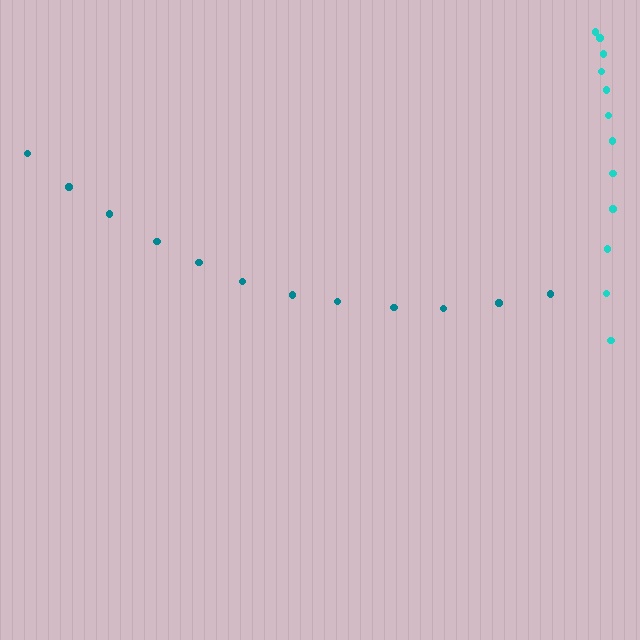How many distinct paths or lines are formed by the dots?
There are 2 distinct paths.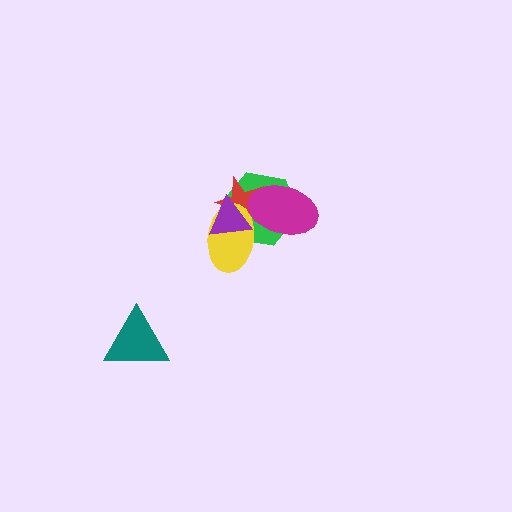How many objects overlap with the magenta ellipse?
4 objects overlap with the magenta ellipse.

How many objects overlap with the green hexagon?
4 objects overlap with the green hexagon.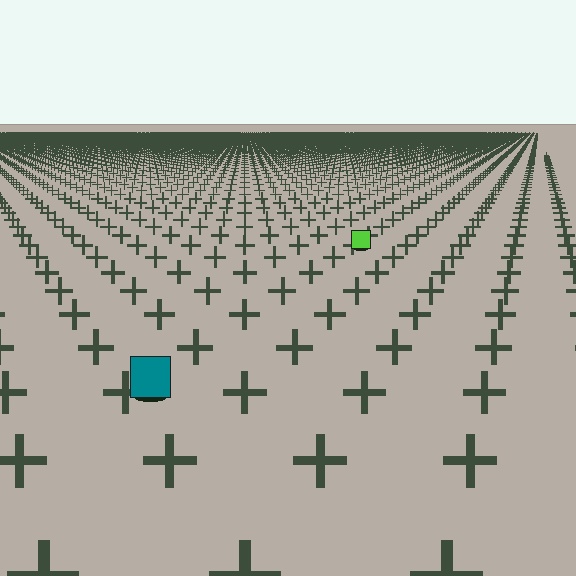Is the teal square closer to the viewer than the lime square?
Yes. The teal square is closer — you can tell from the texture gradient: the ground texture is coarser near it.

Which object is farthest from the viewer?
The lime square is farthest from the viewer. It appears smaller and the ground texture around it is denser.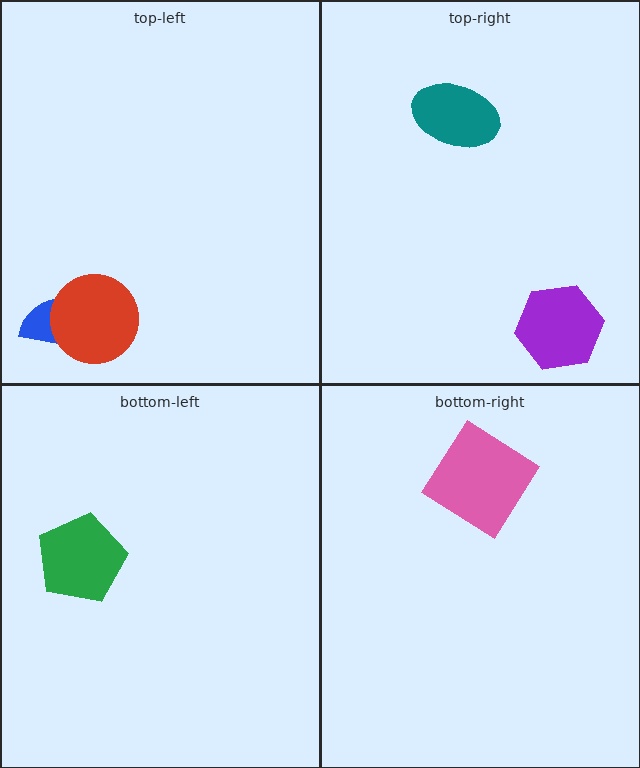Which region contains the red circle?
The top-left region.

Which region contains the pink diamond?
The bottom-right region.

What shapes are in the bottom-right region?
The pink diamond.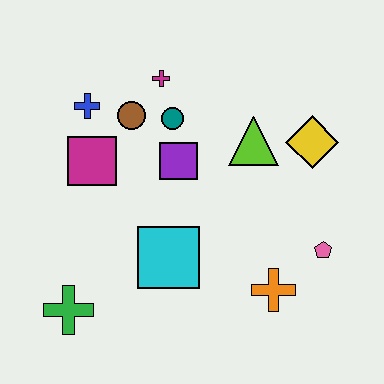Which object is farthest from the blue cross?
The pink pentagon is farthest from the blue cross.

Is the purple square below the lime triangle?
Yes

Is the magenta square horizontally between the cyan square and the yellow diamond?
No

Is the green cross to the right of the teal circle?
No